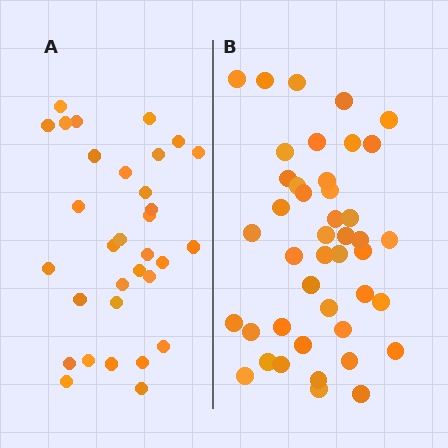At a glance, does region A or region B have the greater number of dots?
Region B (the right region) has more dots.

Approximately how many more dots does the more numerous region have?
Region B has roughly 12 or so more dots than region A.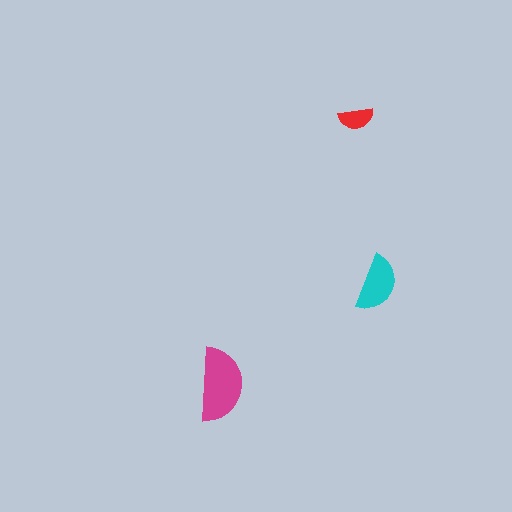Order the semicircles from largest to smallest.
the magenta one, the cyan one, the red one.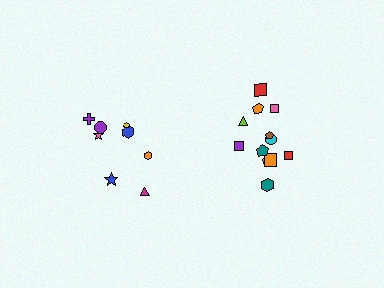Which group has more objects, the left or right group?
The right group.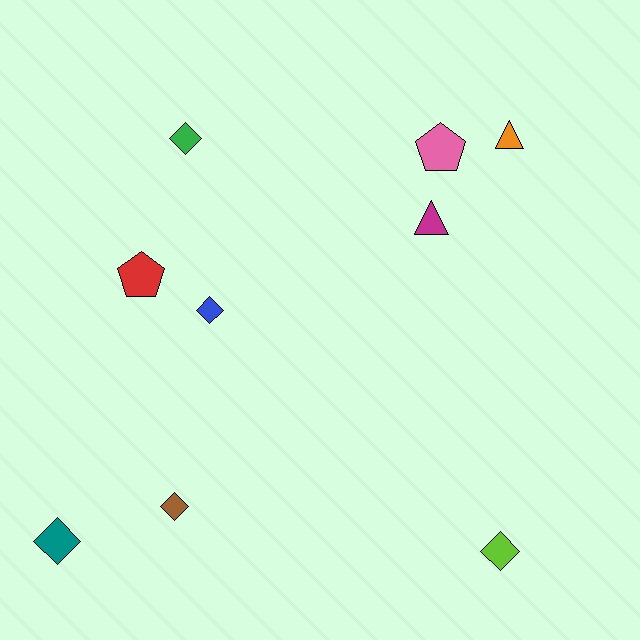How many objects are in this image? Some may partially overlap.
There are 9 objects.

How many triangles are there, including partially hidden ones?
There are 2 triangles.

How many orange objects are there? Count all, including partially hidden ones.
There is 1 orange object.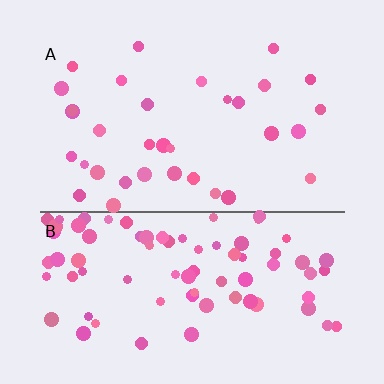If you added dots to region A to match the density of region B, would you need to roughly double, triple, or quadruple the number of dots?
Approximately double.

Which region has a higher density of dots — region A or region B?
B (the bottom).